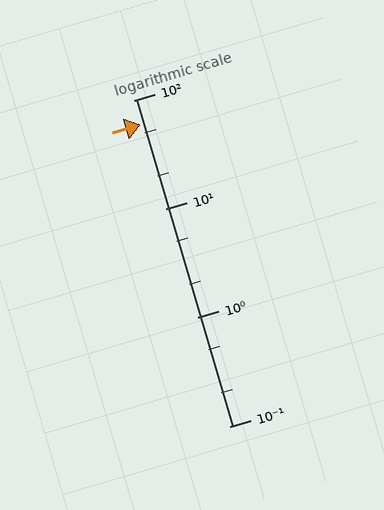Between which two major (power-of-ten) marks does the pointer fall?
The pointer is between 10 and 100.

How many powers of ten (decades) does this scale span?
The scale spans 3 decades, from 0.1 to 100.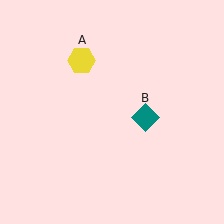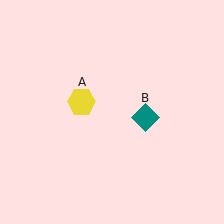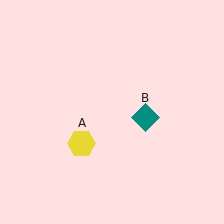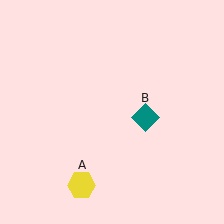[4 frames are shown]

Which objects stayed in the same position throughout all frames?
Teal diamond (object B) remained stationary.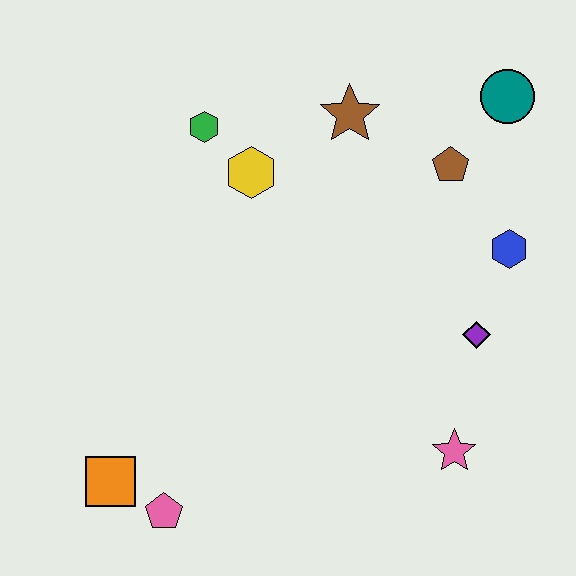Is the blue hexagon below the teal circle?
Yes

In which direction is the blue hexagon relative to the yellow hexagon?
The blue hexagon is to the right of the yellow hexagon.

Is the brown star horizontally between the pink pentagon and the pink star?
Yes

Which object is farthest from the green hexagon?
The pink star is farthest from the green hexagon.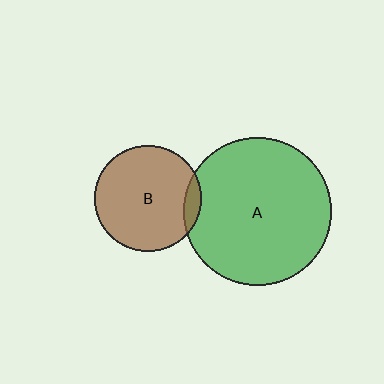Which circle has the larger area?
Circle A (green).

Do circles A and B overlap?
Yes.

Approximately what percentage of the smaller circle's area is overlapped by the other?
Approximately 10%.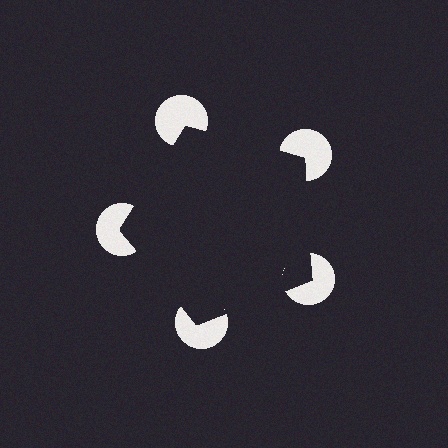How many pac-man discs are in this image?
There are 5 — one at each vertex of the illusory pentagon.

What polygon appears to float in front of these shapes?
An illusory pentagon — its edges are inferred from the aligned wedge cuts in the pac-man discs, not physically drawn.